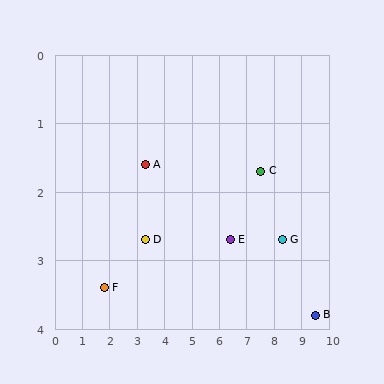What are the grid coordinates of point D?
Point D is at approximately (3.3, 2.7).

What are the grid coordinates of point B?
Point B is at approximately (9.5, 3.8).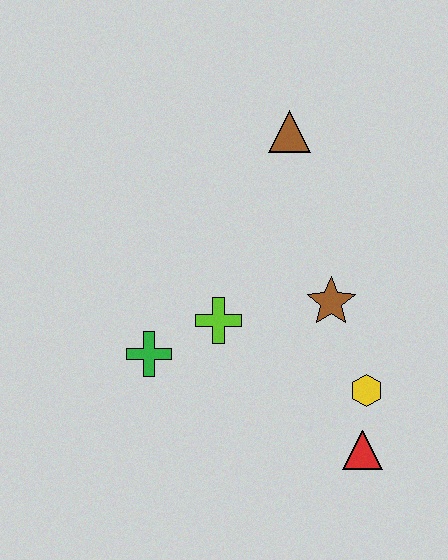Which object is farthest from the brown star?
The green cross is farthest from the brown star.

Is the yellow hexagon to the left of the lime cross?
No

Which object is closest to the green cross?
The lime cross is closest to the green cross.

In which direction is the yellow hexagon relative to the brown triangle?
The yellow hexagon is below the brown triangle.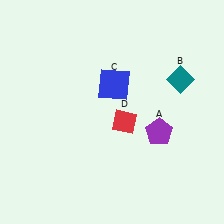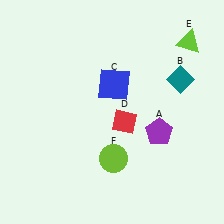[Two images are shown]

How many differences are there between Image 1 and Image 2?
There are 2 differences between the two images.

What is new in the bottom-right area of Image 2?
A lime circle (F) was added in the bottom-right area of Image 2.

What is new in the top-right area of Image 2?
A lime triangle (E) was added in the top-right area of Image 2.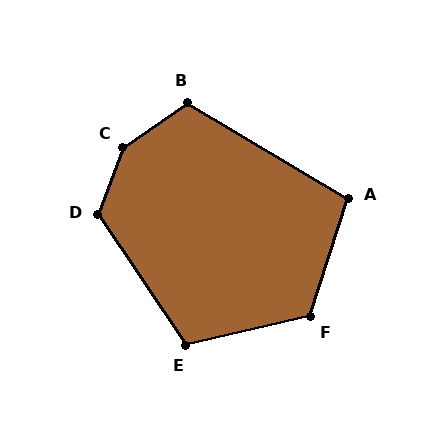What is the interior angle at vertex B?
Approximately 114 degrees (obtuse).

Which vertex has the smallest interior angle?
A, at approximately 103 degrees.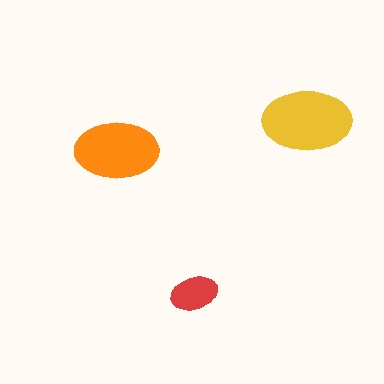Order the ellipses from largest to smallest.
the yellow one, the orange one, the red one.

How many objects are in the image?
There are 3 objects in the image.